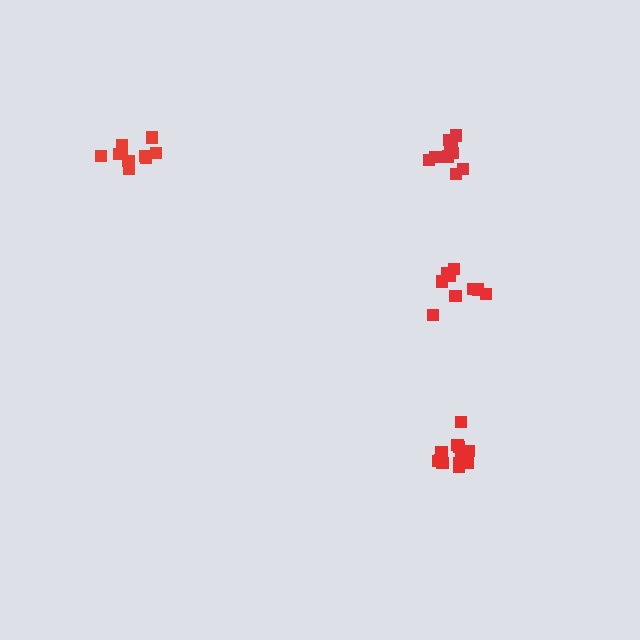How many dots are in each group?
Group 1: 10 dots, Group 2: 9 dots, Group 3: 10 dots, Group 4: 13 dots (42 total).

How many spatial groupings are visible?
There are 4 spatial groupings.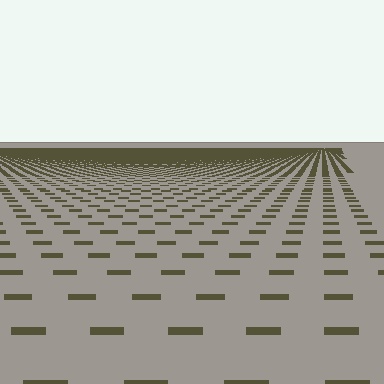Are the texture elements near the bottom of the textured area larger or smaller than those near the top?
Larger. Near the bottom, elements are closer to the viewer and appear at a bigger on-screen size.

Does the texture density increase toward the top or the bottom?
Density increases toward the top.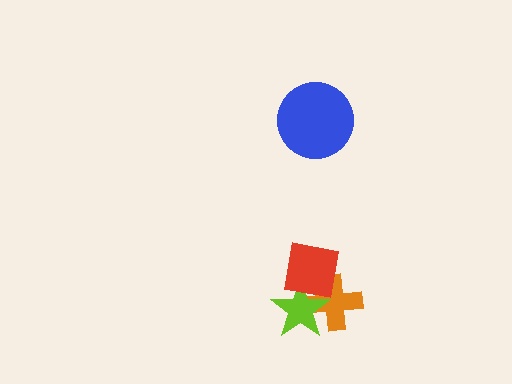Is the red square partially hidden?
No, no other shape covers it.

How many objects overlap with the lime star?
2 objects overlap with the lime star.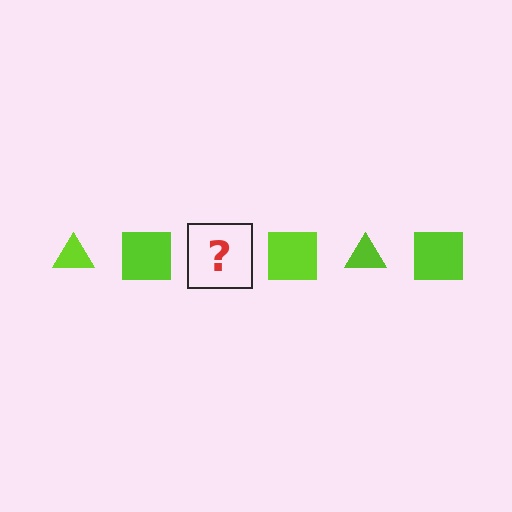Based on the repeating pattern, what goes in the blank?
The blank should be a lime triangle.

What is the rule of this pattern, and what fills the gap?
The rule is that the pattern cycles through triangle, square shapes in lime. The gap should be filled with a lime triangle.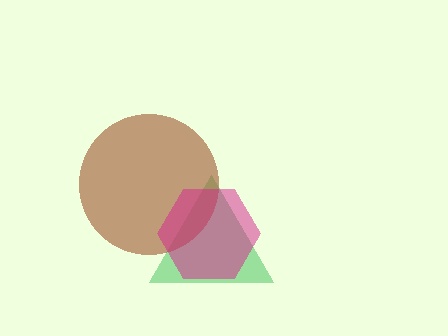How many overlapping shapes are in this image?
There are 3 overlapping shapes in the image.